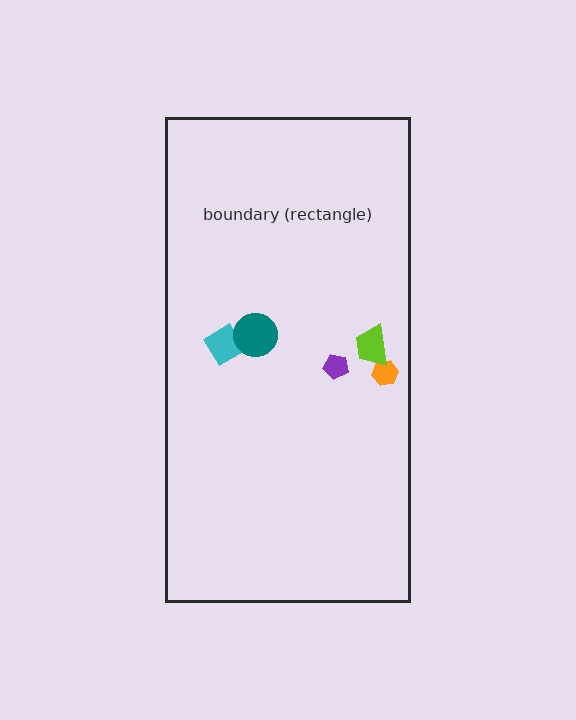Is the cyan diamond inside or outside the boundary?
Inside.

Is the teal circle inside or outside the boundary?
Inside.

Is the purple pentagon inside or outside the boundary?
Inside.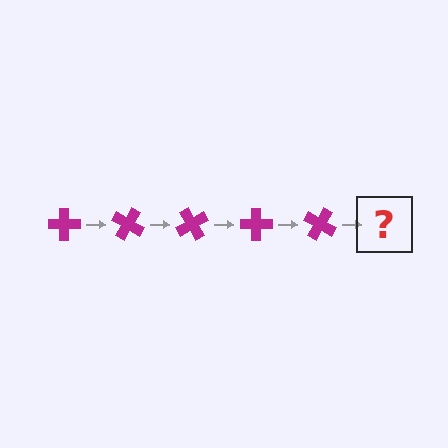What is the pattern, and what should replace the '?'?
The pattern is that the cross rotates 30 degrees each step. The '?' should be a magenta cross rotated 150 degrees.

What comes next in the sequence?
The next element should be a magenta cross rotated 150 degrees.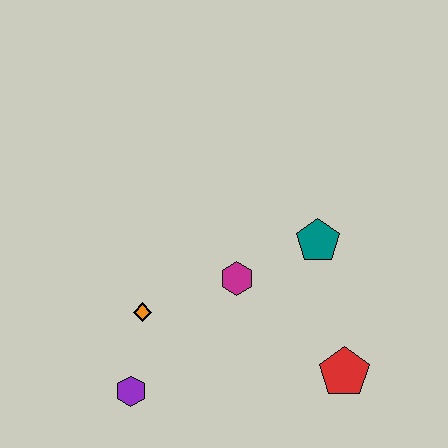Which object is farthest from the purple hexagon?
The teal pentagon is farthest from the purple hexagon.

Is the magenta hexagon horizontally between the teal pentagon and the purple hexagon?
Yes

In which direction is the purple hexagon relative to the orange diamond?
The purple hexagon is below the orange diamond.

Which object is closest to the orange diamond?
The purple hexagon is closest to the orange diamond.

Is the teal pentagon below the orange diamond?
No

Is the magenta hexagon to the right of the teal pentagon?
No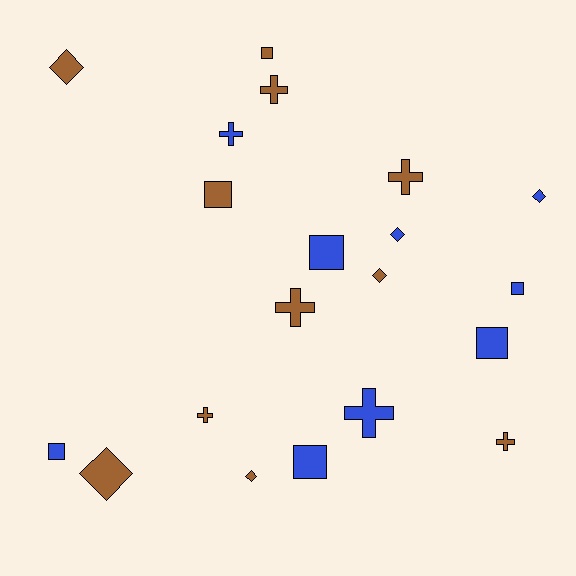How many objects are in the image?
There are 20 objects.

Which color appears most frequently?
Brown, with 11 objects.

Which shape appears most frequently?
Cross, with 7 objects.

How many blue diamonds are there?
There are 2 blue diamonds.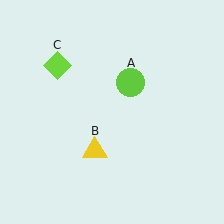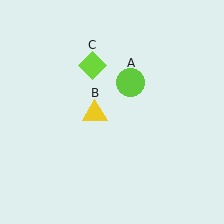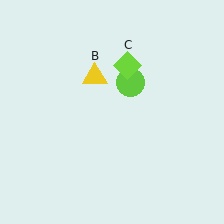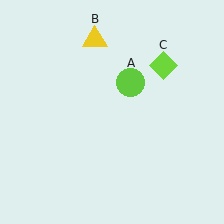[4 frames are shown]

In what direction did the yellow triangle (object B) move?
The yellow triangle (object B) moved up.